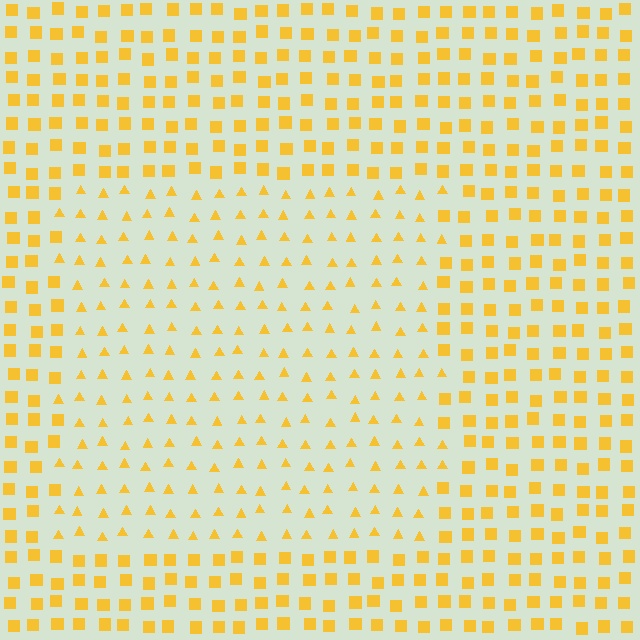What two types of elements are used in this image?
The image uses triangles inside the rectangle region and squares outside it.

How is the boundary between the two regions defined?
The boundary is defined by a change in element shape: triangles inside vs. squares outside. All elements share the same color and spacing.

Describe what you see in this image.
The image is filled with small yellow elements arranged in a uniform grid. A rectangle-shaped region contains triangles, while the surrounding area contains squares. The boundary is defined purely by the change in element shape.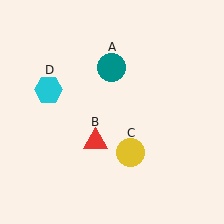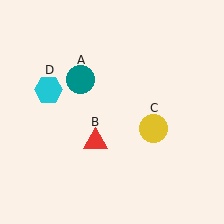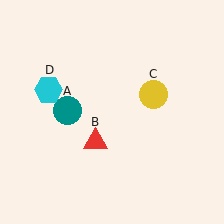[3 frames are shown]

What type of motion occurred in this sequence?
The teal circle (object A), yellow circle (object C) rotated counterclockwise around the center of the scene.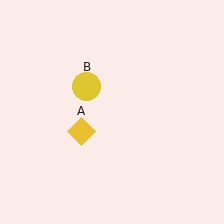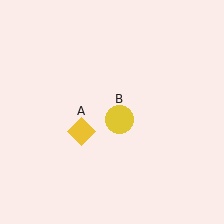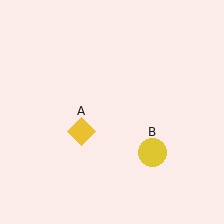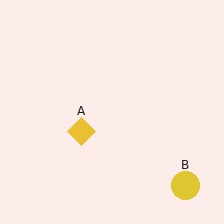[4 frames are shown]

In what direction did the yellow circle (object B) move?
The yellow circle (object B) moved down and to the right.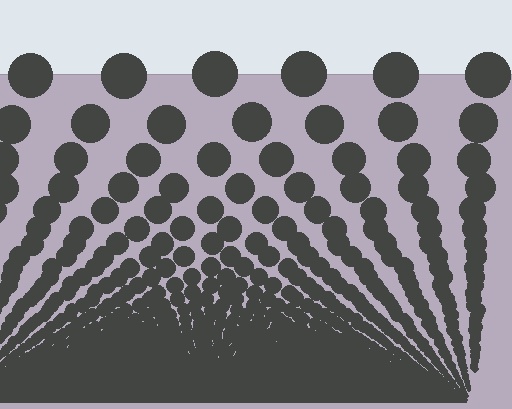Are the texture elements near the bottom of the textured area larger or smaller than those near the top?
Smaller. The gradient is inverted — elements near the bottom are smaller and denser.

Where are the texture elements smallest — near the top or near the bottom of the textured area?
Near the bottom.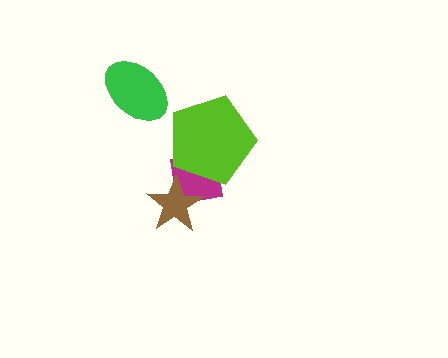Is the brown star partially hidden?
No, no other shape covers it.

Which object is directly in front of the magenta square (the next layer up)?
The lime pentagon is directly in front of the magenta square.